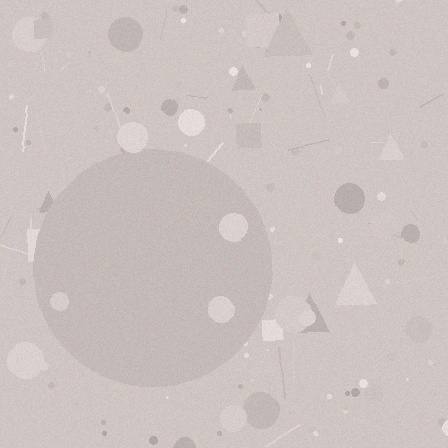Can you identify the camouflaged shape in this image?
The camouflaged shape is a circle.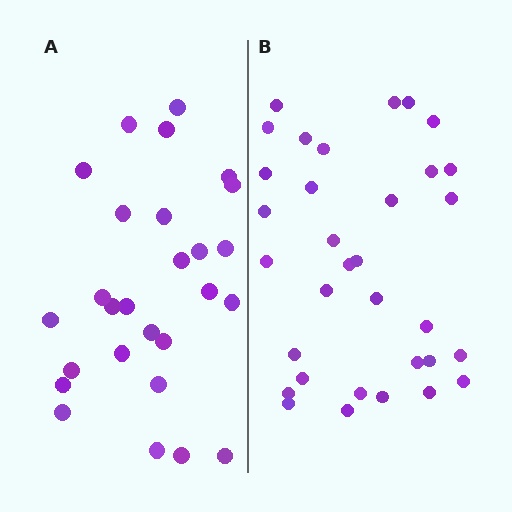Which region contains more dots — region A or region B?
Region B (the right region) has more dots.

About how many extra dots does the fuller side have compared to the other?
Region B has about 6 more dots than region A.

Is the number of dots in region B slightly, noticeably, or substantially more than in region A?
Region B has only slightly more — the two regions are fairly close. The ratio is roughly 1.2 to 1.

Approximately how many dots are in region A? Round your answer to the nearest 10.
About 30 dots. (The exact count is 27, which rounds to 30.)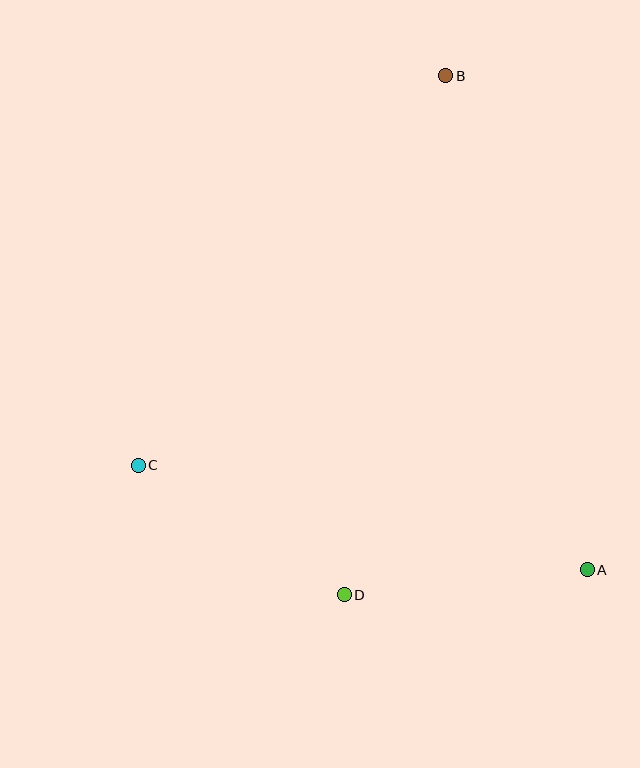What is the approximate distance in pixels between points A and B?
The distance between A and B is approximately 514 pixels.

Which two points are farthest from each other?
Points B and D are farthest from each other.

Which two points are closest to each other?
Points C and D are closest to each other.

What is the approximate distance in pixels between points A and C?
The distance between A and C is approximately 461 pixels.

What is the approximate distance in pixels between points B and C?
The distance between B and C is approximately 496 pixels.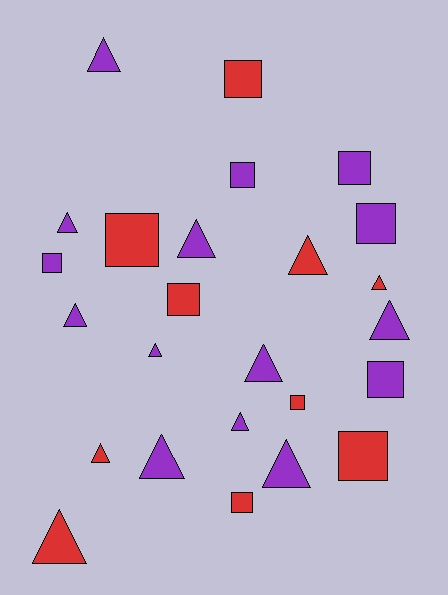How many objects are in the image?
There are 25 objects.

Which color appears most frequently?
Purple, with 15 objects.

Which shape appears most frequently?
Triangle, with 14 objects.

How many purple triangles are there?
There are 10 purple triangles.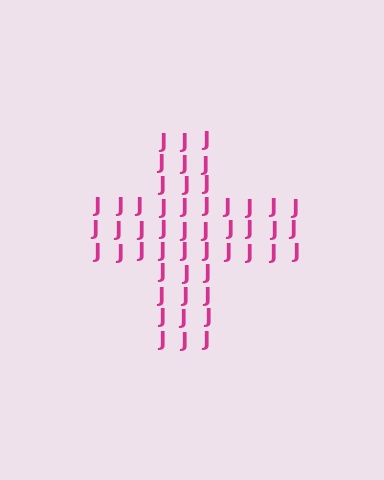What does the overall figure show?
The overall figure shows a cross.